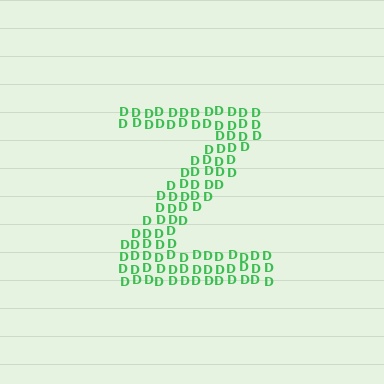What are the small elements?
The small elements are letter D's.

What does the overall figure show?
The overall figure shows the letter Z.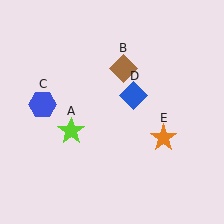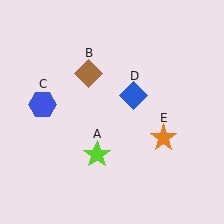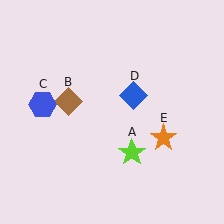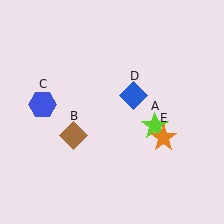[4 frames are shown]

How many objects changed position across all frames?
2 objects changed position: lime star (object A), brown diamond (object B).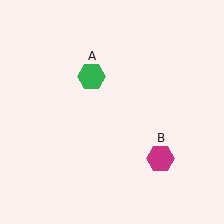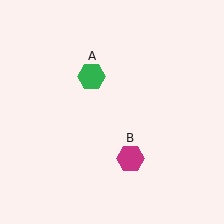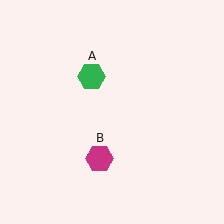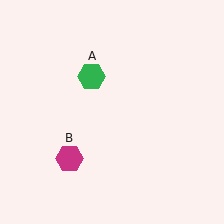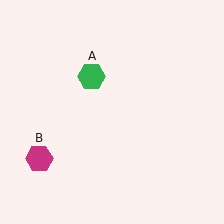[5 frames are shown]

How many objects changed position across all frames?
1 object changed position: magenta hexagon (object B).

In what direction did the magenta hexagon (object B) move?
The magenta hexagon (object B) moved left.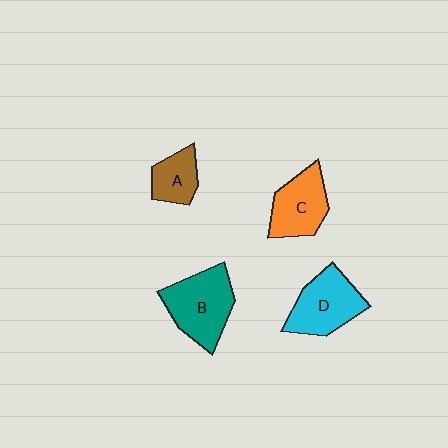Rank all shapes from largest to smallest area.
From largest to smallest: B (teal), D (cyan), C (orange), A (brown).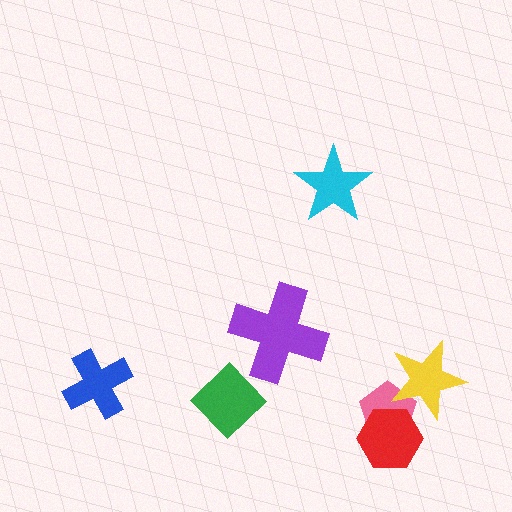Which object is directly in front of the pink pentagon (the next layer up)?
The yellow star is directly in front of the pink pentagon.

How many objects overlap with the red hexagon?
1 object overlaps with the red hexagon.